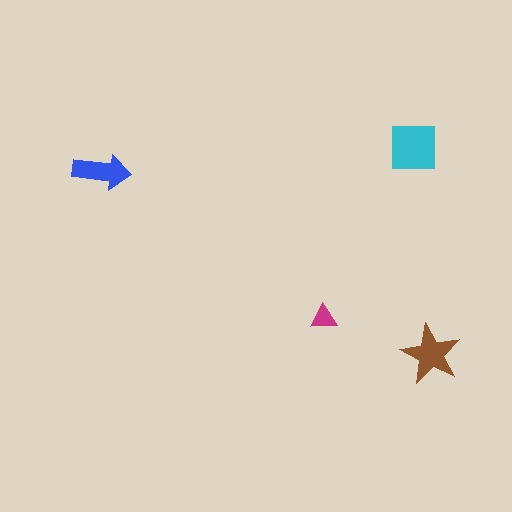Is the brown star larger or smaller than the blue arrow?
Larger.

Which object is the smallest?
The magenta triangle.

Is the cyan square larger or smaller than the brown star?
Larger.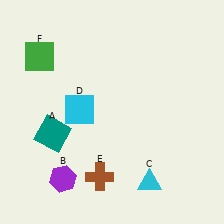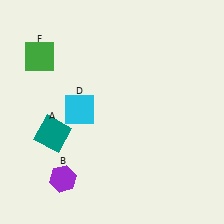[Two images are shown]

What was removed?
The cyan triangle (C), the brown cross (E) were removed in Image 2.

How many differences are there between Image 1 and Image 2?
There are 2 differences between the two images.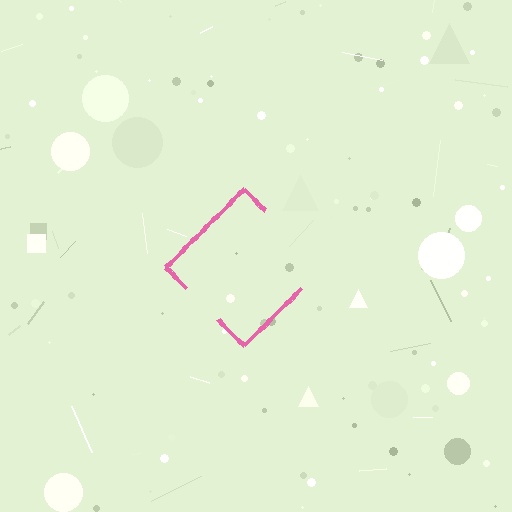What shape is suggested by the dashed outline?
The dashed outline suggests a diamond.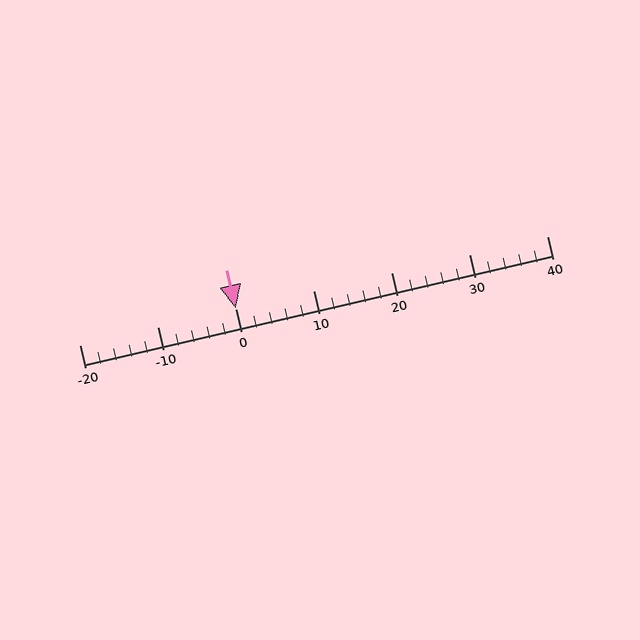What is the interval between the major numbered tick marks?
The major tick marks are spaced 10 units apart.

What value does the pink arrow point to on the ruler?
The pink arrow points to approximately 0.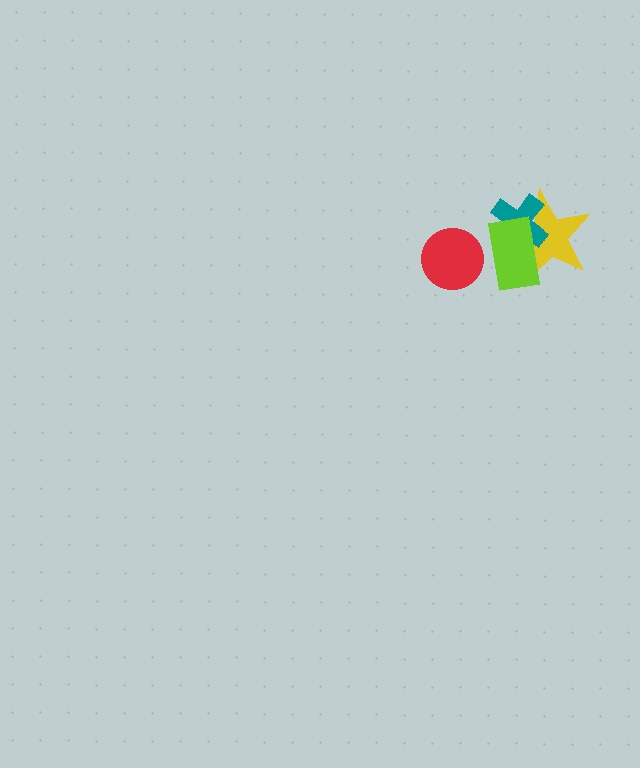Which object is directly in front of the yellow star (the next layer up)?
The teal cross is directly in front of the yellow star.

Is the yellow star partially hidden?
Yes, it is partially covered by another shape.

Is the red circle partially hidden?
No, no other shape covers it.